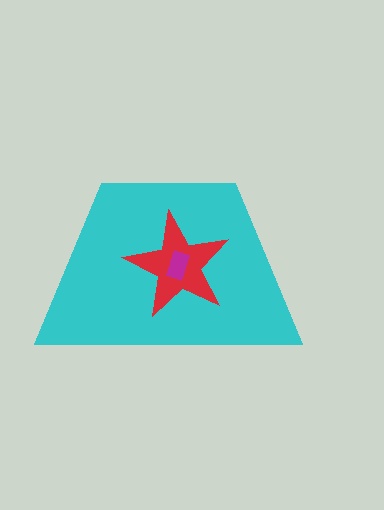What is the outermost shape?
The cyan trapezoid.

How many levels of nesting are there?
3.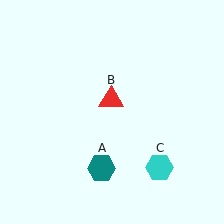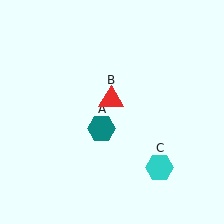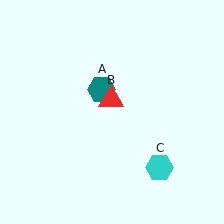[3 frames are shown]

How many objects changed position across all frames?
1 object changed position: teal hexagon (object A).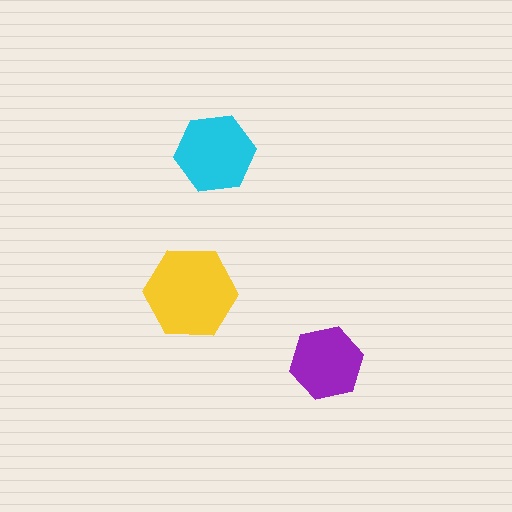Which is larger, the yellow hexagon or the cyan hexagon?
The yellow one.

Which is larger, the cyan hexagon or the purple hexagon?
The cyan one.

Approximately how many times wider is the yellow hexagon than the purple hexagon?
About 1.5 times wider.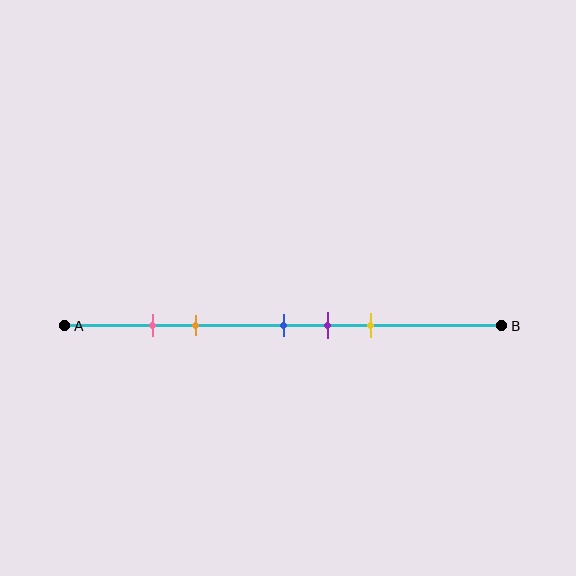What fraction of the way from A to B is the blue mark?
The blue mark is approximately 50% (0.5) of the way from A to B.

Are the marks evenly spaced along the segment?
No, the marks are not evenly spaced.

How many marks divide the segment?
There are 5 marks dividing the segment.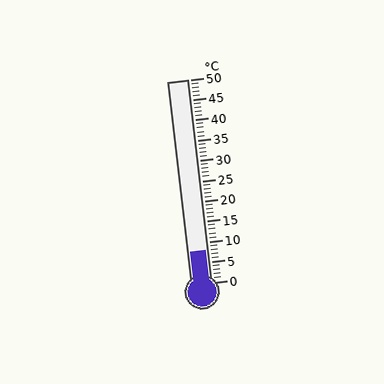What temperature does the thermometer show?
The thermometer shows approximately 8°C.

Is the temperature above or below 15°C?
The temperature is below 15°C.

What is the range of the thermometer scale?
The thermometer scale ranges from 0°C to 50°C.